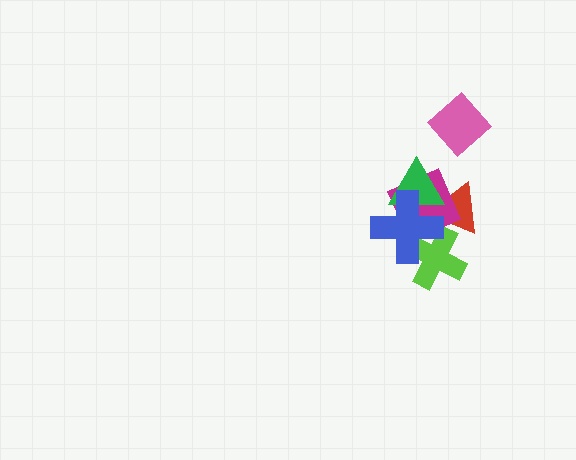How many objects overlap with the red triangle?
4 objects overlap with the red triangle.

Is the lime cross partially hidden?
Yes, it is partially covered by another shape.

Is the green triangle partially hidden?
Yes, it is partially covered by another shape.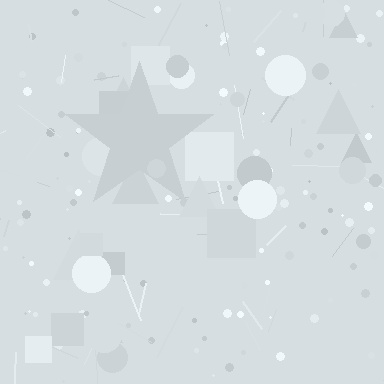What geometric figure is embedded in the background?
A star is embedded in the background.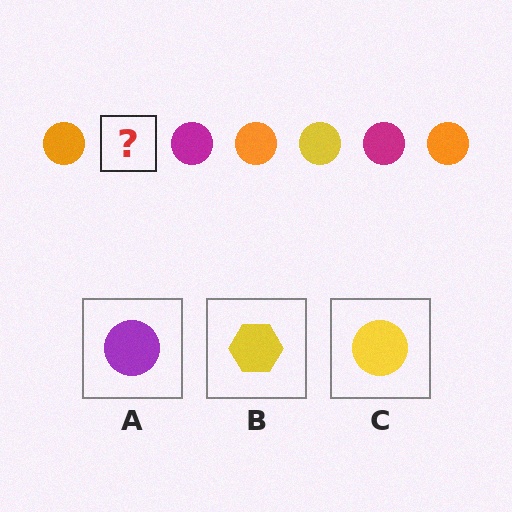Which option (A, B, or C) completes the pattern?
C.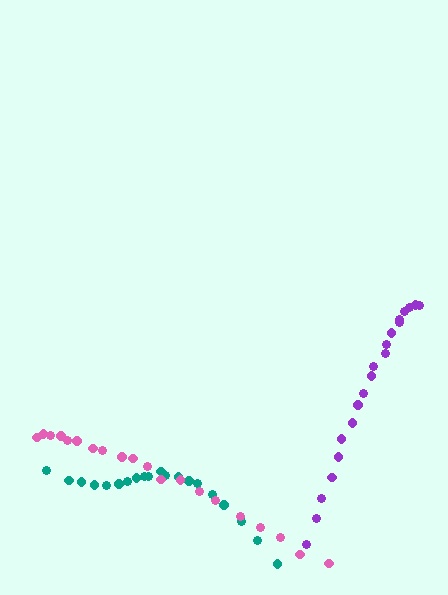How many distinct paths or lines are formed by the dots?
There are 3 distinct paths.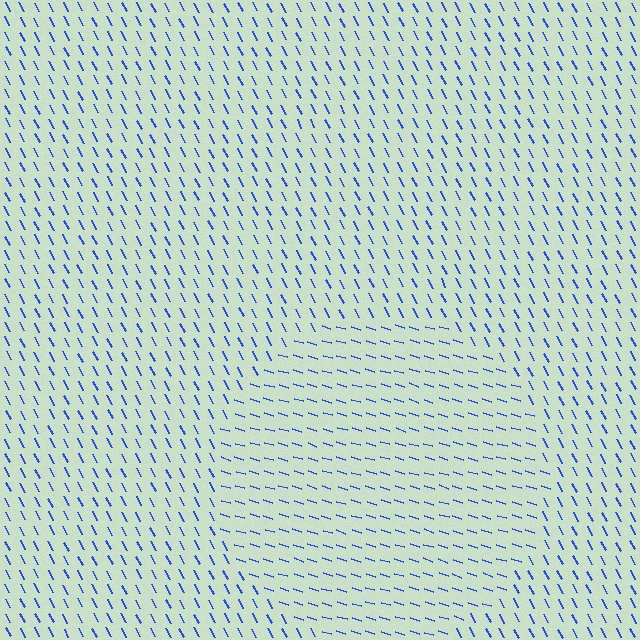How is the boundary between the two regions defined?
The boundary is defined purely by a change in line orientation (approximately 45 degrees difference). All lines are the same color and thickness.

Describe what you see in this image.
The image is filled with small blue line segments. A circle region in the image has lines oriented differently from the surrounding lines, creating a visible texture boundary.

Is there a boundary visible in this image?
Yes, there is a texture boundary formed by a change in line orientation.